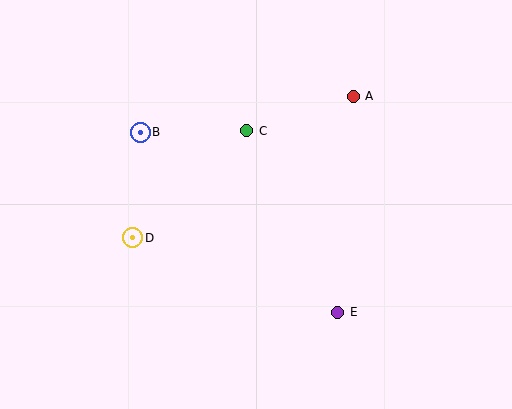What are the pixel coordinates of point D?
Point D is at (133, 238).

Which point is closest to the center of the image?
Point C at (247, 131) is closest to the center.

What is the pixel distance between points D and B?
The distance between D and B is 106 pixels.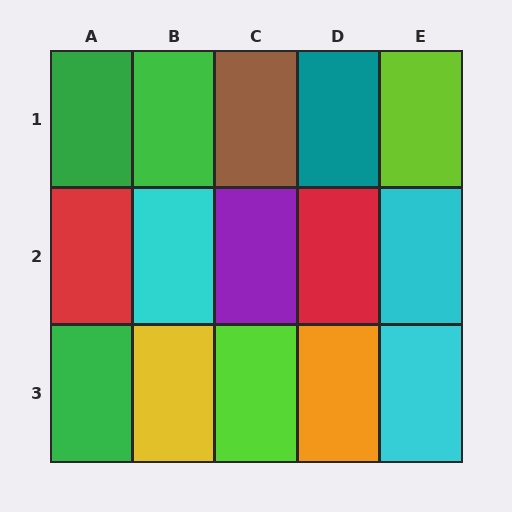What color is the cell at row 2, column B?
Cyan.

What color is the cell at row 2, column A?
Red.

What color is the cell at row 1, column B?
Green.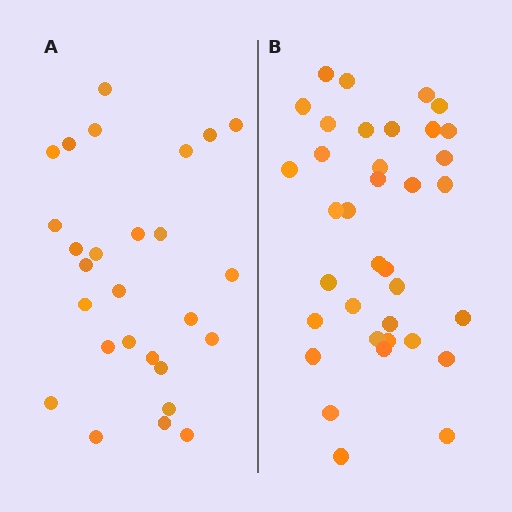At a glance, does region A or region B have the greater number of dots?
Region B (the right region) has more dots.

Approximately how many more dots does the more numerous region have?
Region B has roughly 8 or so more dots than region A.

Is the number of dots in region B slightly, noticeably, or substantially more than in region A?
Region B has noticeably more, but not dramatically so. The ratio is roughly 1.3 to 1.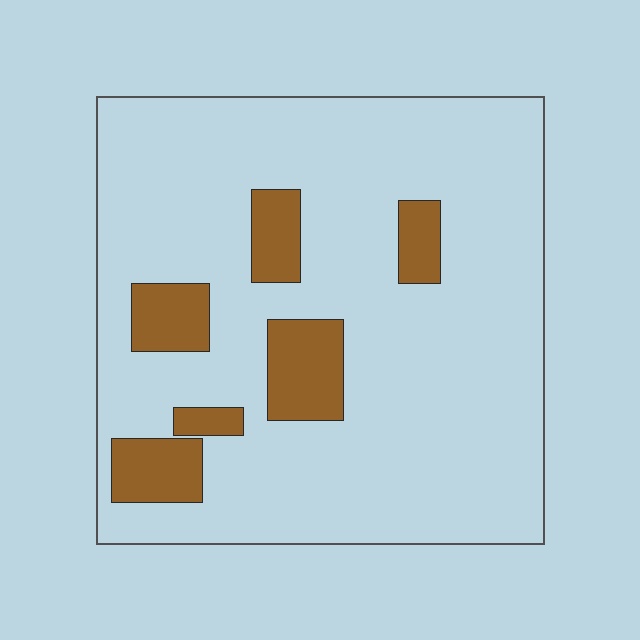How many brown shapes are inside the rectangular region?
6.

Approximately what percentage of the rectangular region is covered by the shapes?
Approximately 15%.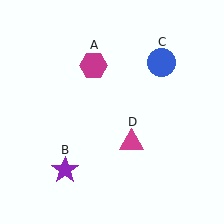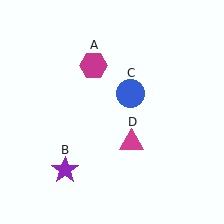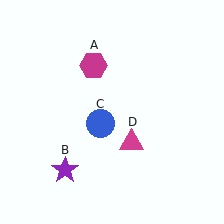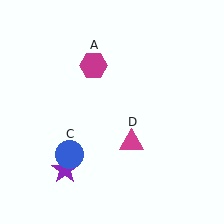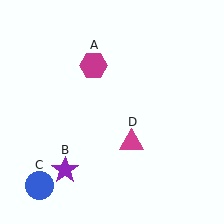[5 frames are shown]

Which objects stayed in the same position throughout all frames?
Magenta hexagon (object A) and purple star (object B) and magenta triangle (object D) remained stationary.